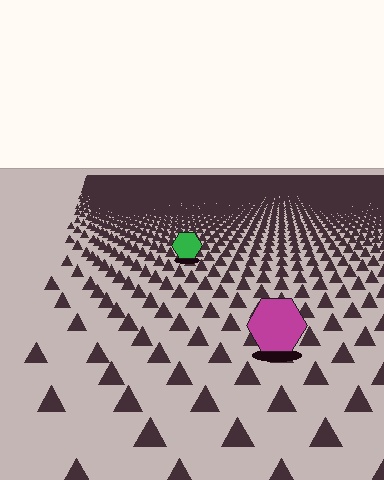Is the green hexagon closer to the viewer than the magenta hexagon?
No. The magenta hexagon is closer — you can tell from the texture gradient: the ground texture is coarser near it.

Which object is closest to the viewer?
The magenta hexagon is closest. The texture marks near it are larger and more spread out.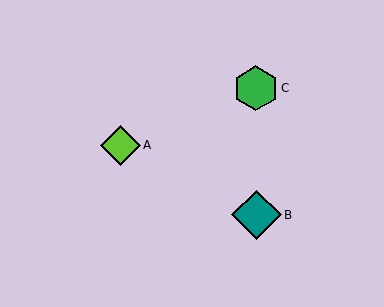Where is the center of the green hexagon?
The center of the green hexagon is at (256, 88).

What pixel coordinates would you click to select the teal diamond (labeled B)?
Click at (256, 215) to select the teal diamond B.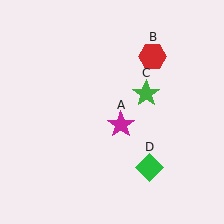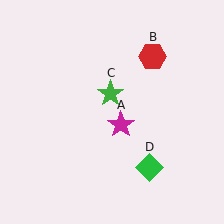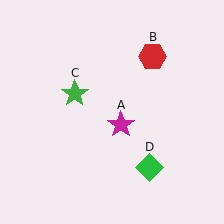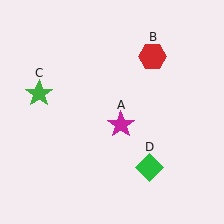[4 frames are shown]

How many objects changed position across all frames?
1 object changed position: green star (object C).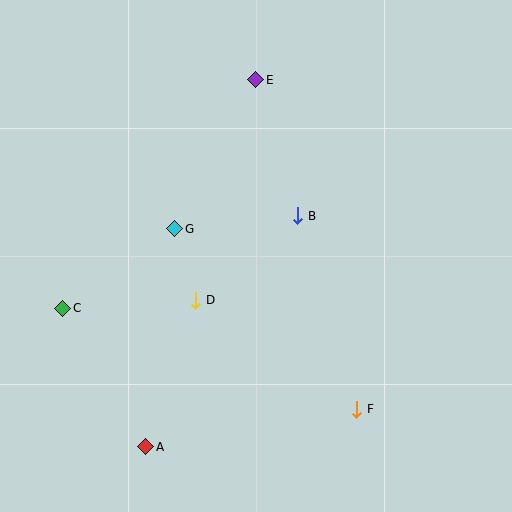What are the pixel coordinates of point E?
Point E is at (256, 80).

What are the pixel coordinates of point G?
Point G is at (175, 229).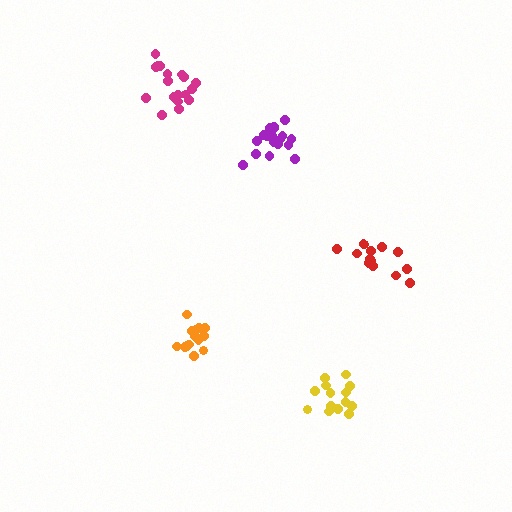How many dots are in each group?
Group 1: 19 dots, Group 2: 14 dots, Group 3: 14 dots, Group 4: 18 dots, Group 5: 14 dots (79 total).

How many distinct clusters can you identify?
There are 5 distinct clusters.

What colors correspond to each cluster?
The clusters are colored: purple, red, orange, magenta, yellow.